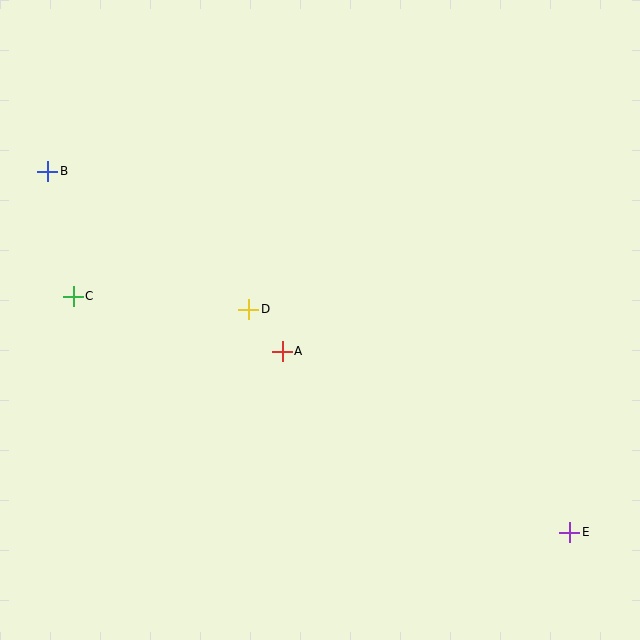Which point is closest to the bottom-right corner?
Point E is closest to the bottom-right corner.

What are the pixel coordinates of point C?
Point C is at (73, 296).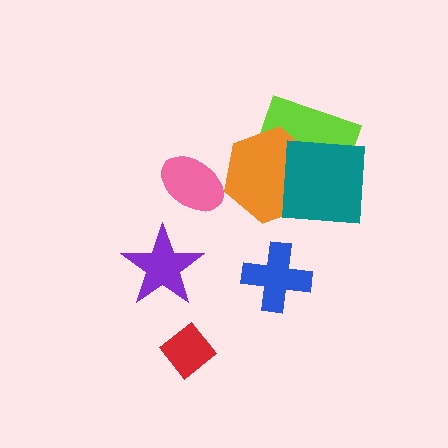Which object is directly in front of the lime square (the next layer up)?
The orange hexagon is directly in front of the lime square.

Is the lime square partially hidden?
Yes, it is partially covered by another shape.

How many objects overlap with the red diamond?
0 objects overlap with the red diamond.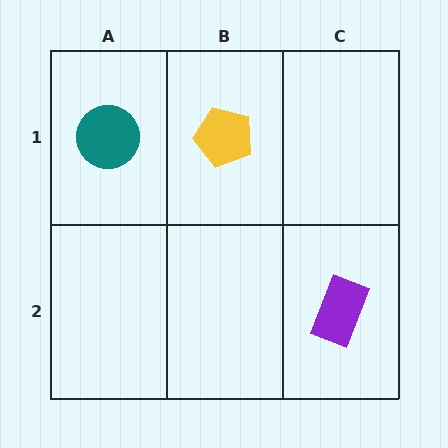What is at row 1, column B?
A yellow pentagon.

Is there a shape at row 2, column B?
No, that cell is empty.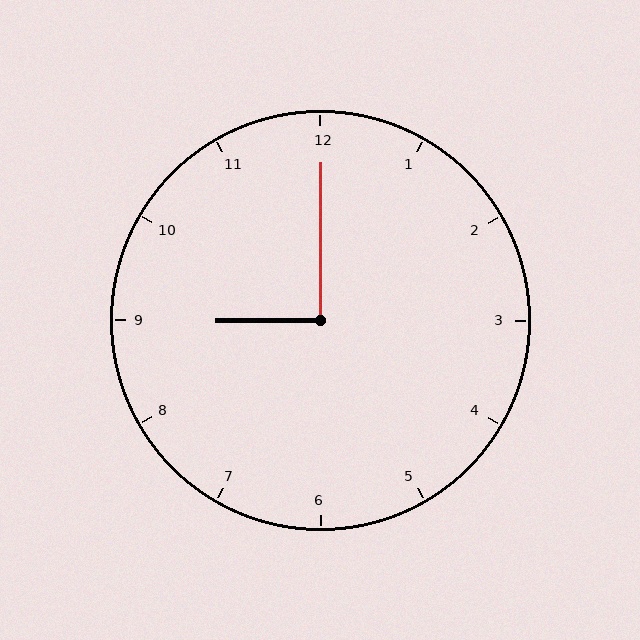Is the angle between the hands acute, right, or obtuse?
It is right.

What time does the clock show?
9:00.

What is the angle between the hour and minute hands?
Approximately 90 degrees.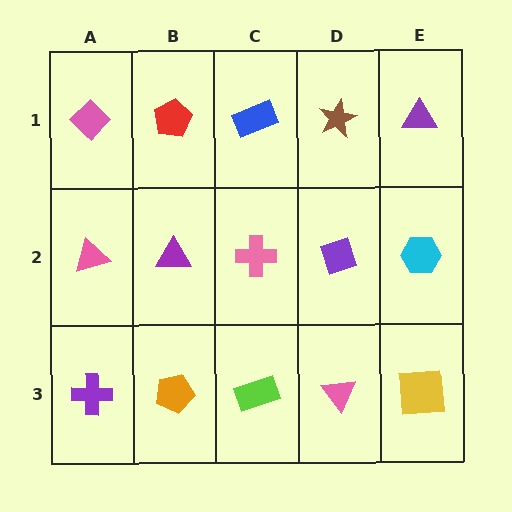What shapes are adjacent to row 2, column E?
A purple triangle (row 1, column E), a yellow square (row 3, column E), a purple diamond (row 2, column D).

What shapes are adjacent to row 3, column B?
A purple triangle (row 2, column B), a purple cross (row 3, column A), a lime rectangle (row 3, column C).